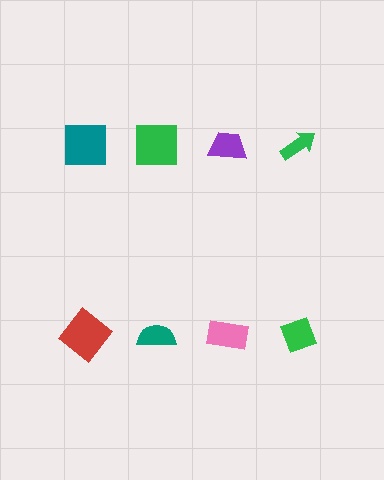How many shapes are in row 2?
4 shapes.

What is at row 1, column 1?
A teal square.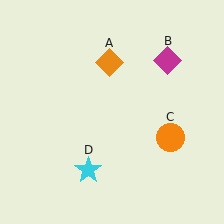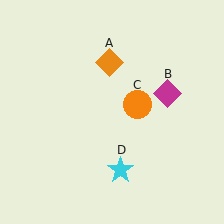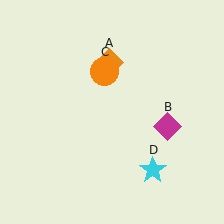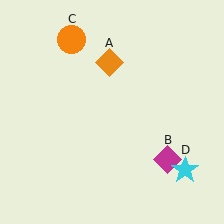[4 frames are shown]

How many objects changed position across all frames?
3 objects changed position: magenta diamond (object B), orange circle (object C), cyan star (object D).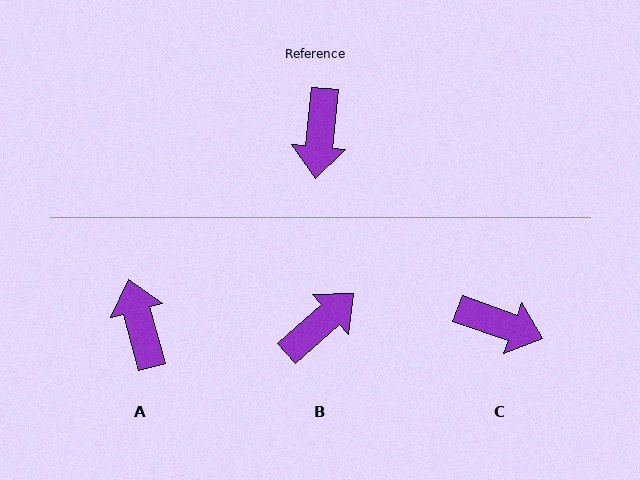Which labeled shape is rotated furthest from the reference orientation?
A, about 159 degrees away.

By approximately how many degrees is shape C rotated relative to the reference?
Approximately 76 degrees counter-clockwise.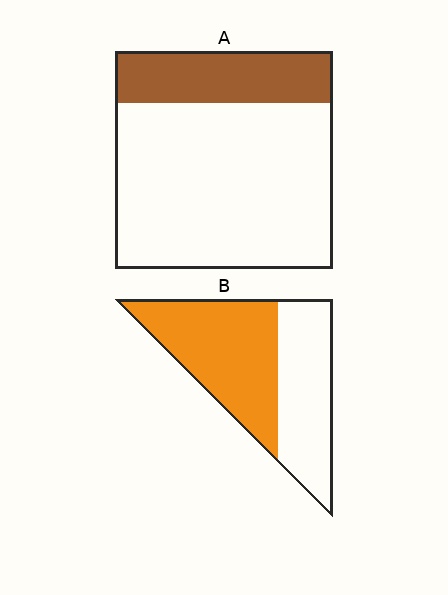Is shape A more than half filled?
No.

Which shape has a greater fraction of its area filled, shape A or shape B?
Shape B.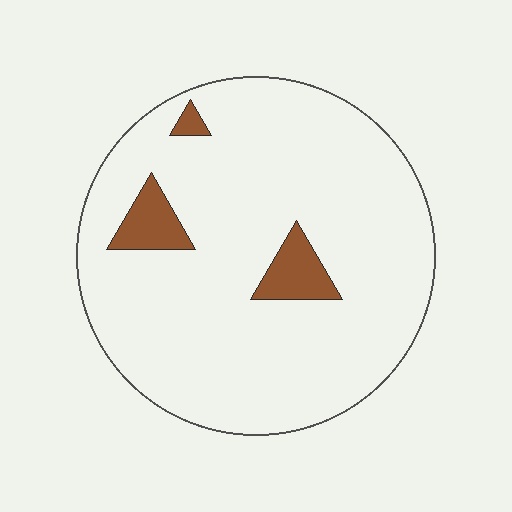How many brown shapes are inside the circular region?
3.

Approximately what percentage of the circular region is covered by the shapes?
Approximately 10%.